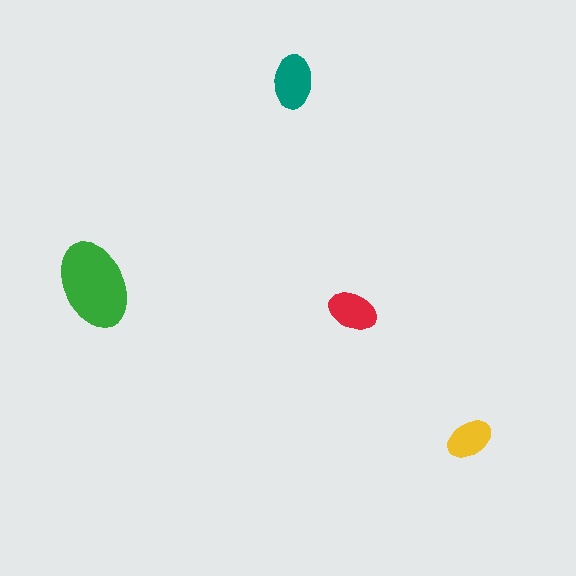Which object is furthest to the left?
The green ellipse is leftmost.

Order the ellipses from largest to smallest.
the green one, the teal one, the red one, the yellow one.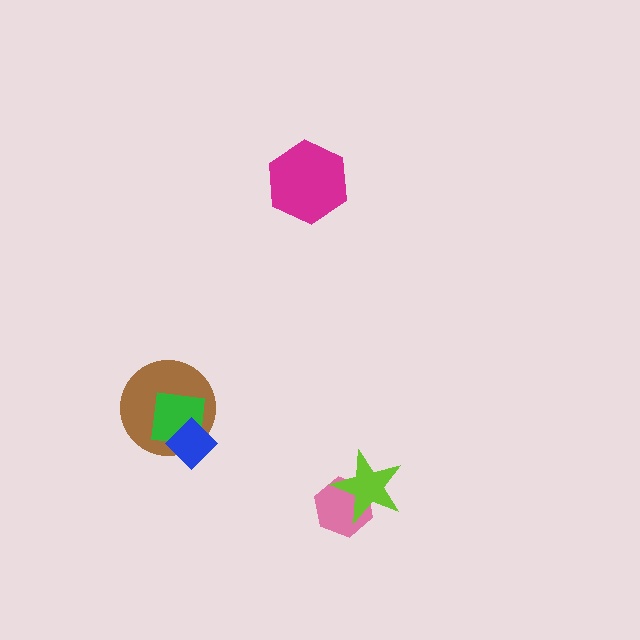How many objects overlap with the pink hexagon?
1 object overlaps with the pink hexagon.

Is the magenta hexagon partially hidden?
No, no other shape covers it.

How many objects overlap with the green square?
2 objects overlap with the green square.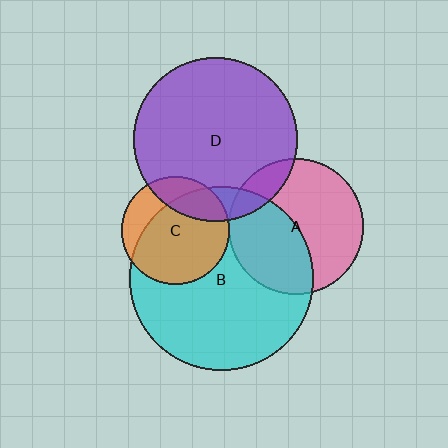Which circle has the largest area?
Circle B (cyan).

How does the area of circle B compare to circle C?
Approximately 2.9 times.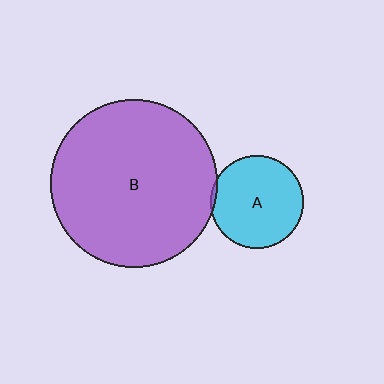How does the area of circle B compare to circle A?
Approximately 3.2 times.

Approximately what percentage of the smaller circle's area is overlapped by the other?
Approximately 5%.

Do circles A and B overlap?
Yes.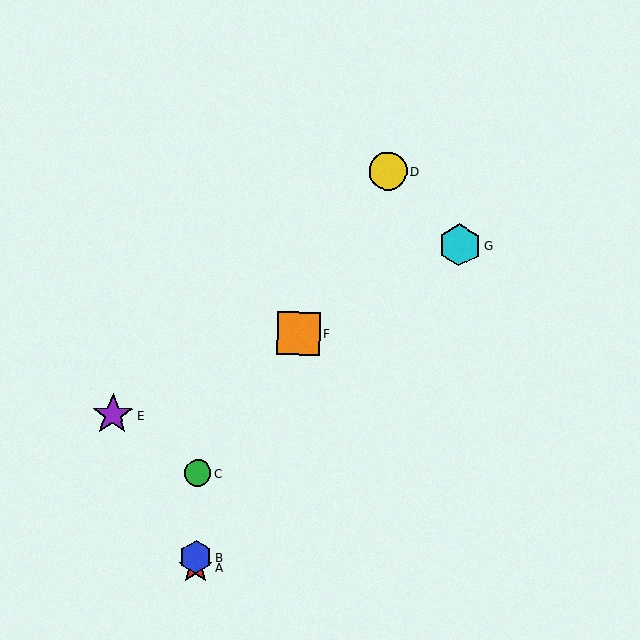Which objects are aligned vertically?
Objects A, B, C are aligned vertically.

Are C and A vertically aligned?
Yes, both are at x≈198.